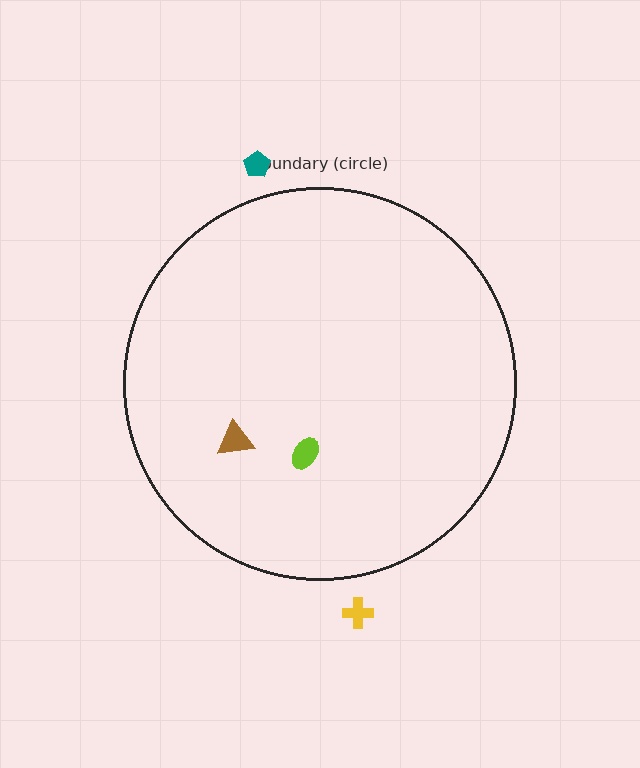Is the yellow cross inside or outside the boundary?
Outside.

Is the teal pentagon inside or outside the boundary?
Outside.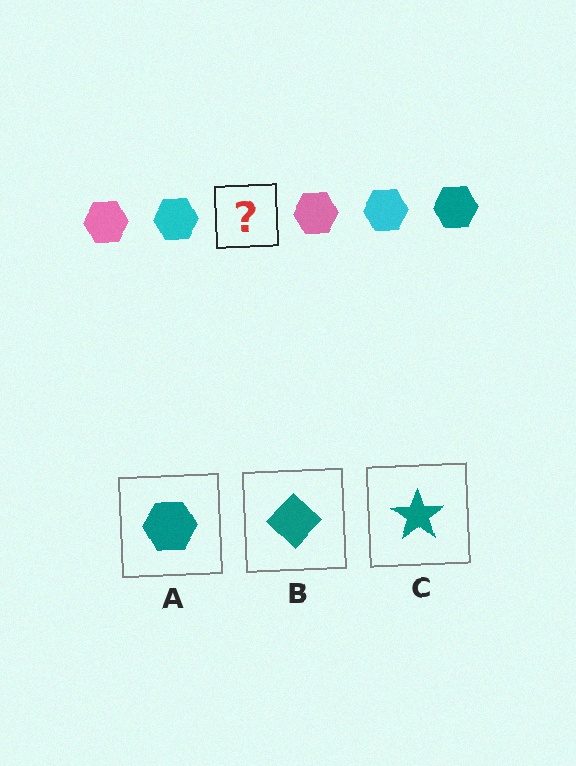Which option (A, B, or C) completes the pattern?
A.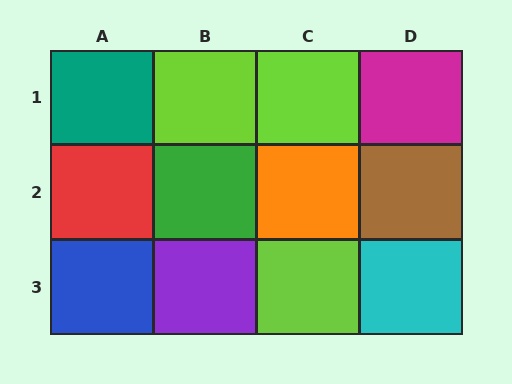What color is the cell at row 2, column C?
Orange.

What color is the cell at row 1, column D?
Magenta.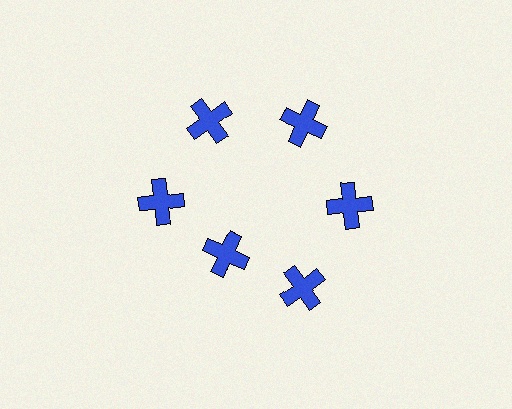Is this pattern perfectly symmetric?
No. The 6 blue crosses are arranged in a ring, but one element near the 7 o'clock position is pulled inward toward the center, breaking the 6-fold rotational symmetry.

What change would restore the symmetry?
The symmetry would be restored by moving it outward, back onto the ring so that all 6 crosses sit at equal angles and equal distance from the center.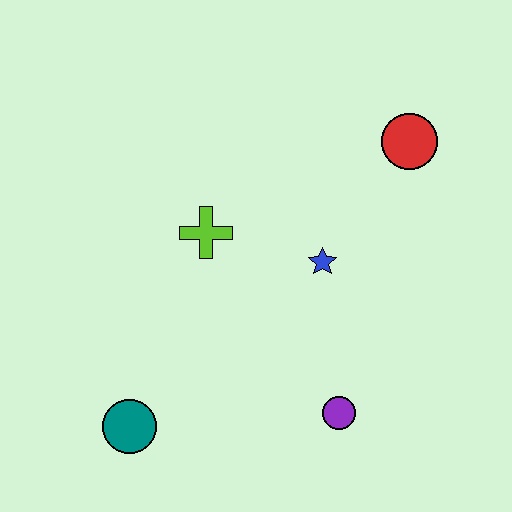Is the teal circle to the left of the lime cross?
Yes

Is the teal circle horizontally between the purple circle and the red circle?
No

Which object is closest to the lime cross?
The blue star is closest to the lime cross.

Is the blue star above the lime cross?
No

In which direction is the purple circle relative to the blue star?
The purple circle is below the blue star.